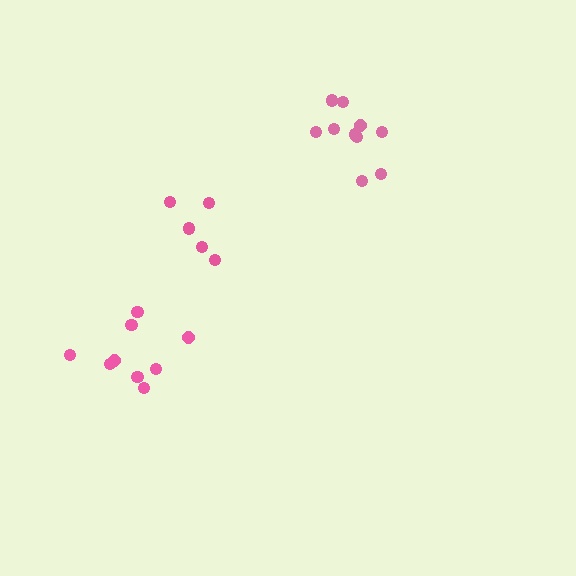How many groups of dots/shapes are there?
There are 3 groups.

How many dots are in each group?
Group 1: 5 dots, Group 2: 10 dots, Group 3: 9 dots (24 total).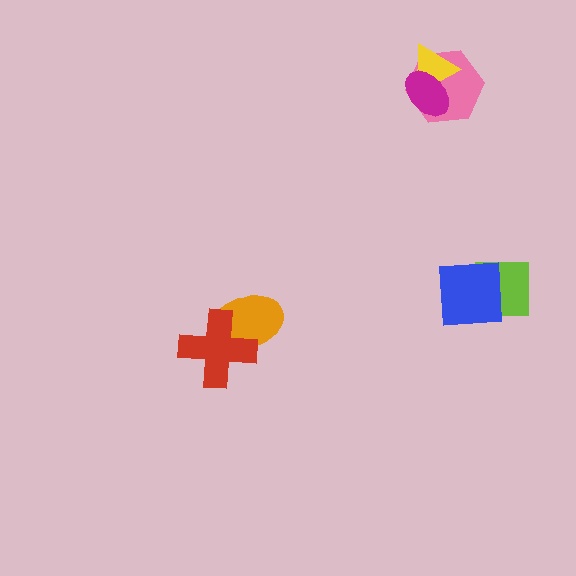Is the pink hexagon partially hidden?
Yes, it is partially covered by another shape.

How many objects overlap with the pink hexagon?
2 objects overlap with the pink hexagon.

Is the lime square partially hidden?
Yes, it is partially covered by another shape.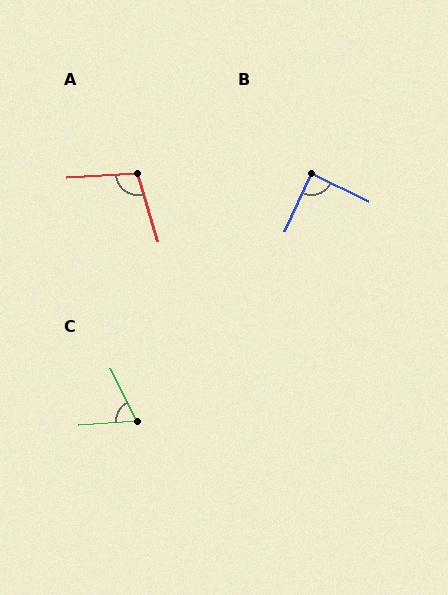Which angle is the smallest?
C, at approximately 68 degrees.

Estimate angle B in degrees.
Approximately 89 degrees.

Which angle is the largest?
A, at approximately 104 degrees.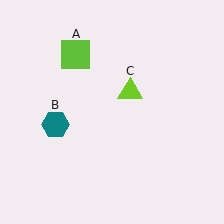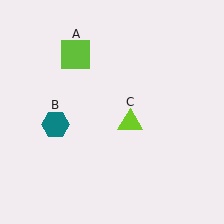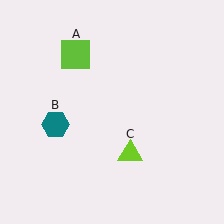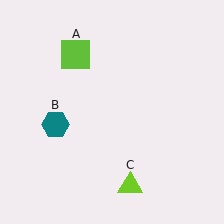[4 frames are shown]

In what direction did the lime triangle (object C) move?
The lime triangle (object C) moved down.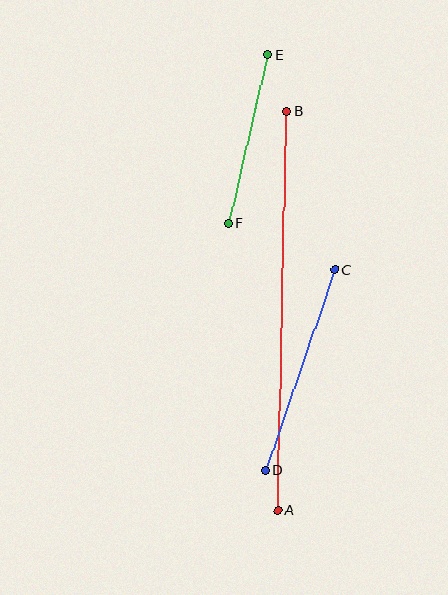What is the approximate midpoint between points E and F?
The midpoint is at approximately (248, 139) pixels.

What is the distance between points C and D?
The distance is approximately 212 pixels.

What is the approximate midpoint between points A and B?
The midpoint is at approximately (282, 311) pixels.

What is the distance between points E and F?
The distance is approximately 173 pixels.